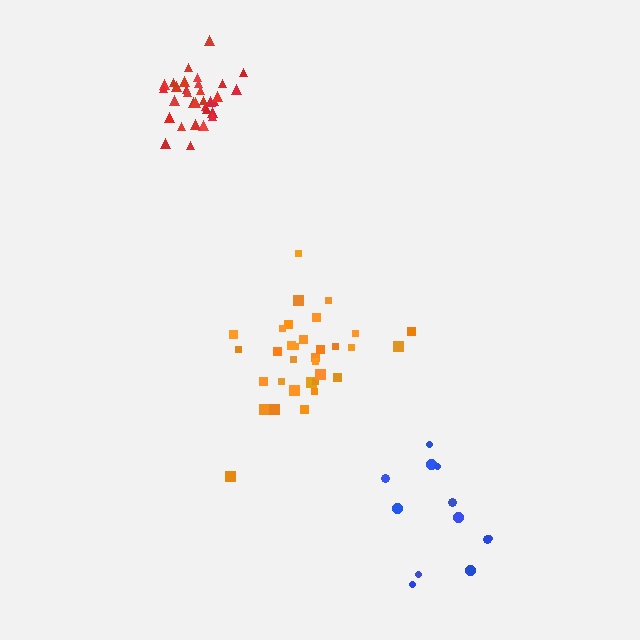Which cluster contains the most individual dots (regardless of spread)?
Orange (33).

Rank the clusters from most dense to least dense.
red, orange, blue.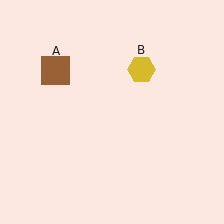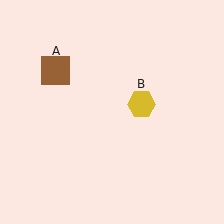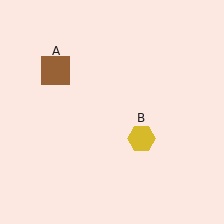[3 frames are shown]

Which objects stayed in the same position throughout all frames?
Brown square (object A) remained stationary.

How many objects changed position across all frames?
1 object changed position: yellow hexagon (object B).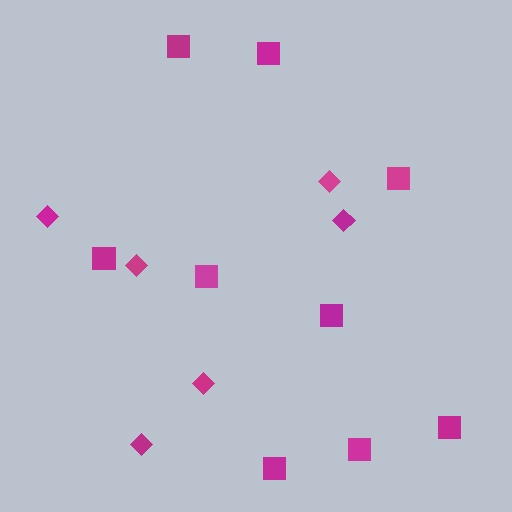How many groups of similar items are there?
There are 2 groups: one group of squares (9) and one group of diamonds (6).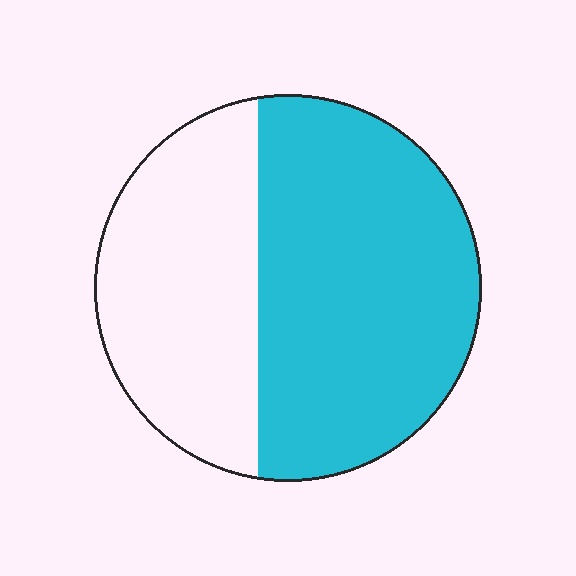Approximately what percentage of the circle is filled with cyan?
Approximately 60%.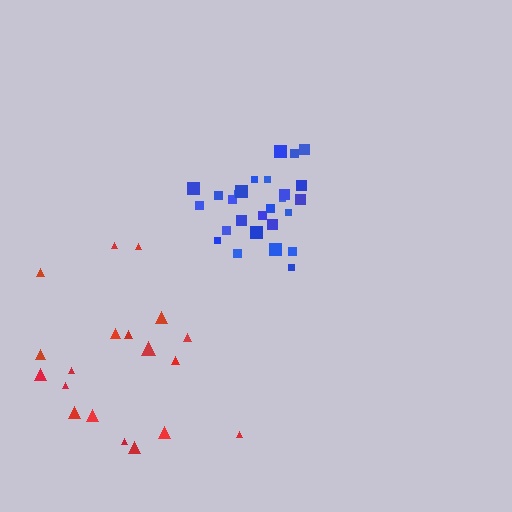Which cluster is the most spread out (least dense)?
Red.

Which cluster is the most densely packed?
Blue.